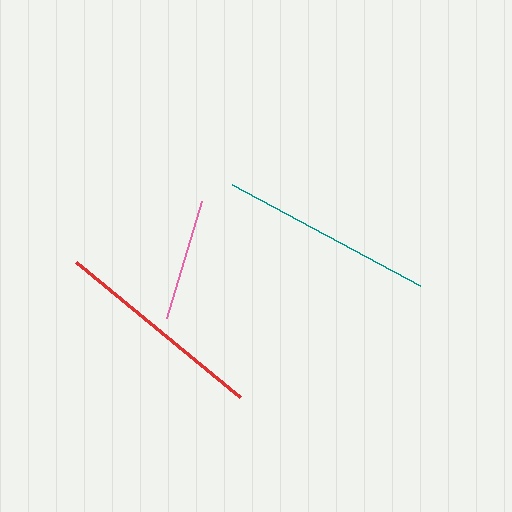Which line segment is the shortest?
The pink line is the shortest at approximately 122 pixels.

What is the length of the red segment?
The red segment is approximately 212 pixels long.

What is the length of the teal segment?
The teal segment is approximately 214 pixels long.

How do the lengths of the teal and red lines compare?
The teal and red lines are approximately the same length.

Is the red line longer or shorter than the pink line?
The red line is longer than the pink line.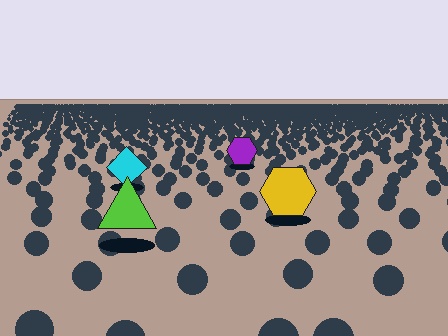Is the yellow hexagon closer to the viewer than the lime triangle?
No. The lime triangle is closer — you can tell from the texture gradient: the ground texture is coarser near it.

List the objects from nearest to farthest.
From nearest to farthest: the lime triangle, the yellow hexagon, the cyan diamond, the purple hexagon.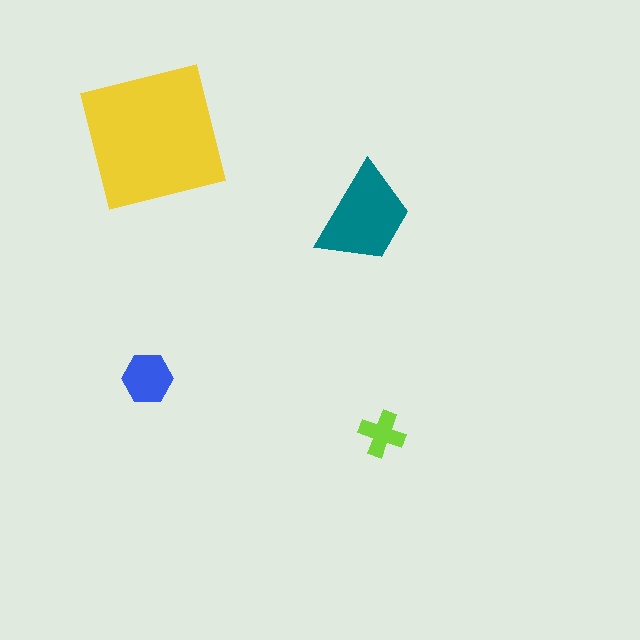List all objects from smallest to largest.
The lime cross, the blue hexagon, the teal trapezoid, the yellow square.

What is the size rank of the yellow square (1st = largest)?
1st.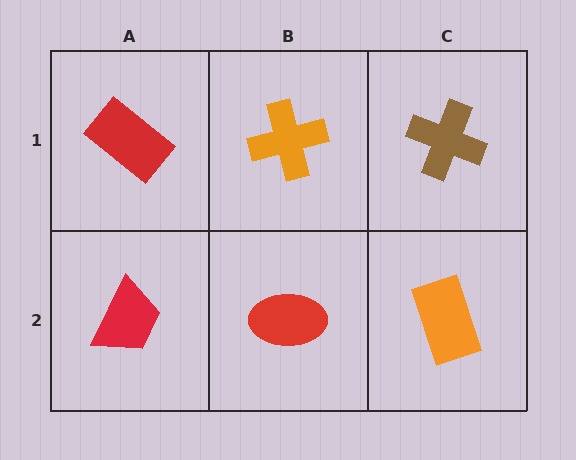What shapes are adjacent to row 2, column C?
A brown cross (row 1, column C), a red ellipse (row 2, column B).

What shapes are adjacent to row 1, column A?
A red trapezoid (row 2, column A), an orange cross (row 1, column B).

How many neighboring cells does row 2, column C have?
2.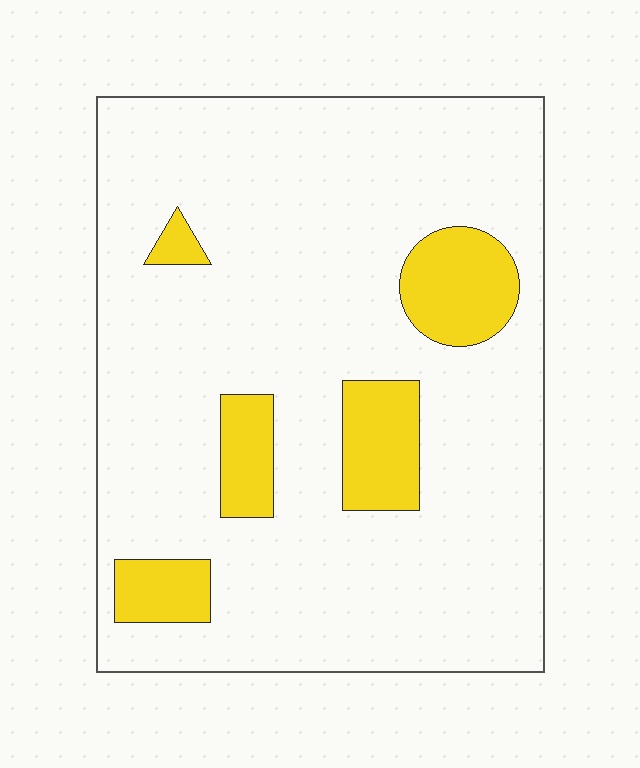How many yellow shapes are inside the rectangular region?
5.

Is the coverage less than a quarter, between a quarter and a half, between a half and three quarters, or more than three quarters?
Less than a quarter.